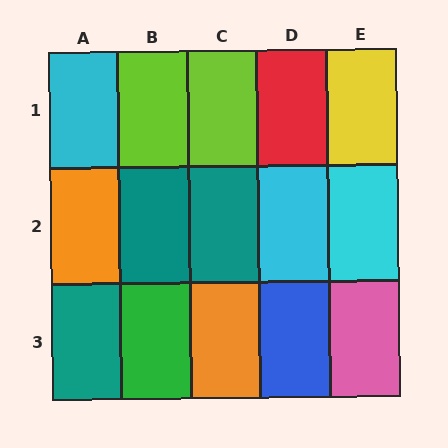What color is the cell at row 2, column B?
Teal.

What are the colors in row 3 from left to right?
Teal, green, orange, blue, pink.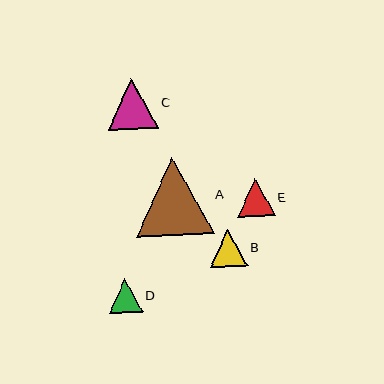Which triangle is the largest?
Triangle A is the largest with a size of approximately 78 pixels.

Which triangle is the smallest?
Triangle D is the smallest with a size of approximately 34 pixels.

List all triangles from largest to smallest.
From largest to smallest: A, C, E, B, D.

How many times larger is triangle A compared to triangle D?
Triangle A is approximately 2.3 times the size of triangle D.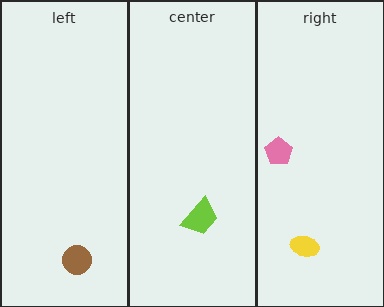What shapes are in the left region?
The brown circle.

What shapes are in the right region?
The yellow ellipse, the pink pentagon.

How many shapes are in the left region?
1.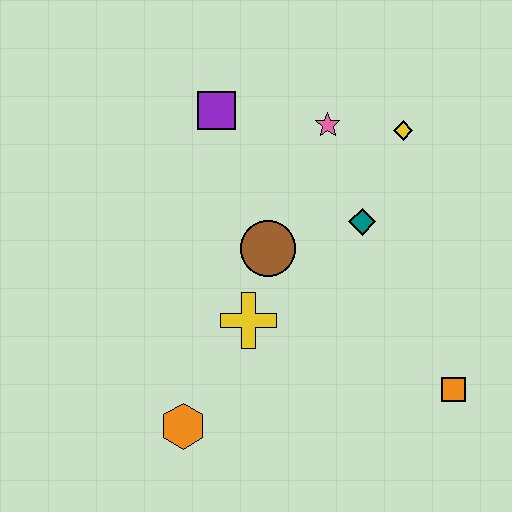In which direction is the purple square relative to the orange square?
The purple square is above the orange square.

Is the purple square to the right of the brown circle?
No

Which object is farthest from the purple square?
The orange square is farthest from the purple square.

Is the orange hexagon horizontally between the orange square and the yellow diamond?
No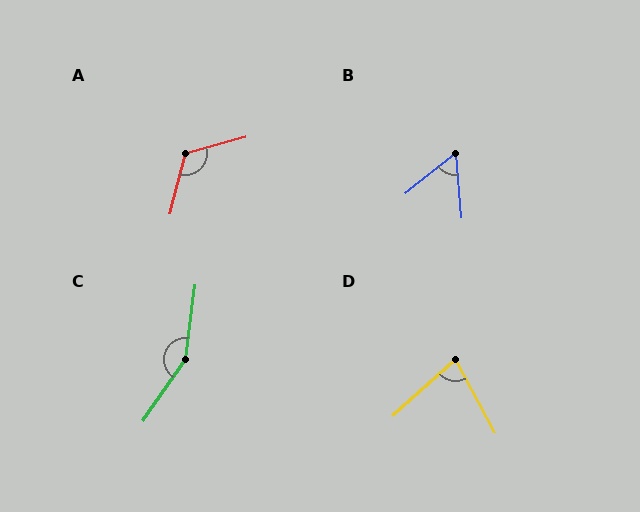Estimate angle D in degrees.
Approximately 76 degrees.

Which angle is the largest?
C, at approximately 152 degrees.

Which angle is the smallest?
B, at approximately 56 degrees.